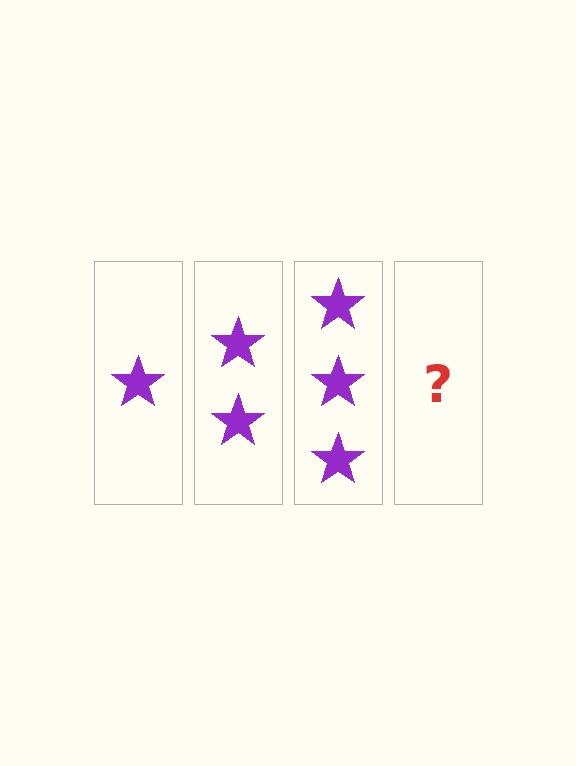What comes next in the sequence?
The next element should be 4 stars.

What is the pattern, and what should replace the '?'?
The pattern is that each step adds one more star. The '?' should be 4 stars.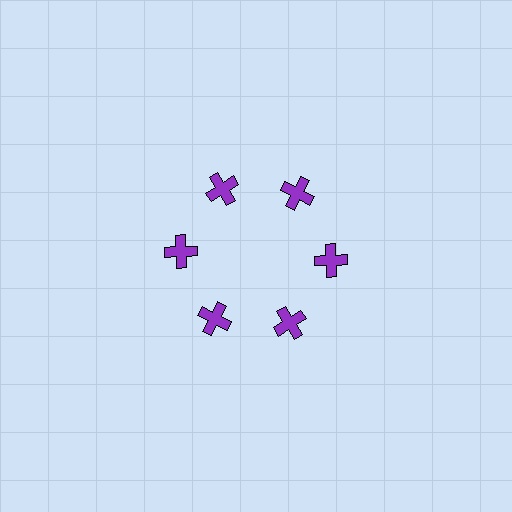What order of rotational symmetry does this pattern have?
This pattern has 6-fold rotational symmetry.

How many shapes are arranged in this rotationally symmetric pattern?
There are 6 shapes, arranged in 6 groups of 1.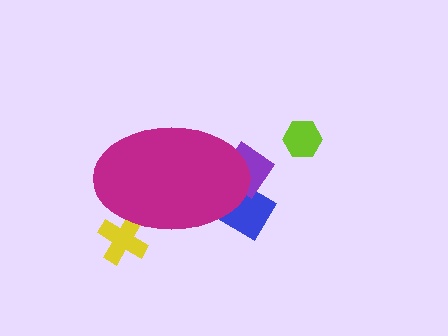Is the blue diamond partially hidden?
Yes, the blue diamond is partially hidden behind the magenta ellipse.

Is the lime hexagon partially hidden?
No, the lime hexagon is fully visible.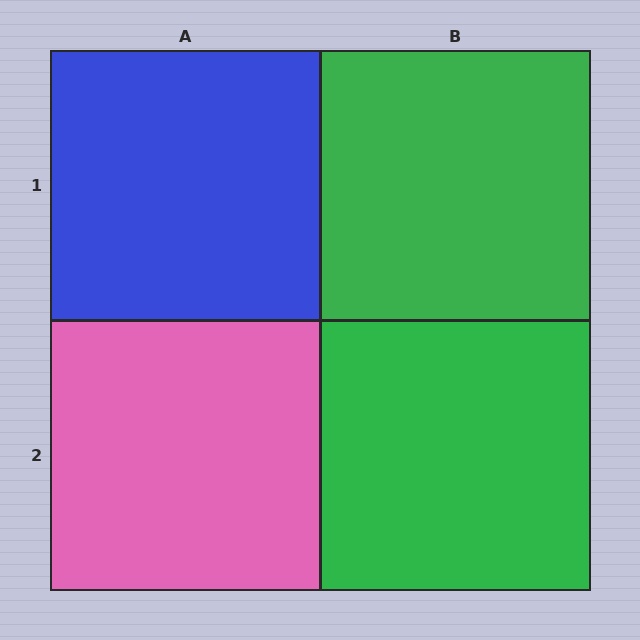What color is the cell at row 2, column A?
Pink.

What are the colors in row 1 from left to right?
Blue, green.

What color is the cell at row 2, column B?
Green.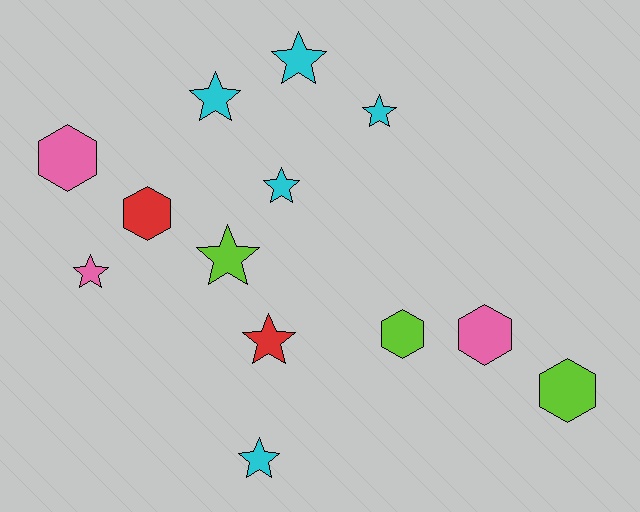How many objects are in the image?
There are 13 objects.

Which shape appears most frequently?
Star, with 8 objects.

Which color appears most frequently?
Cyan, with 5 objects.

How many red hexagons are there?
There is 1 red hexagon.